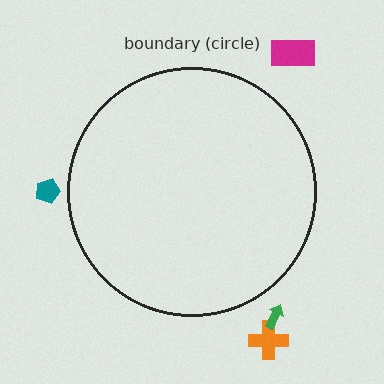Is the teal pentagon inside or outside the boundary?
Outside.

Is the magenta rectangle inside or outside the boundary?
Outside.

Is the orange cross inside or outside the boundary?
Outside.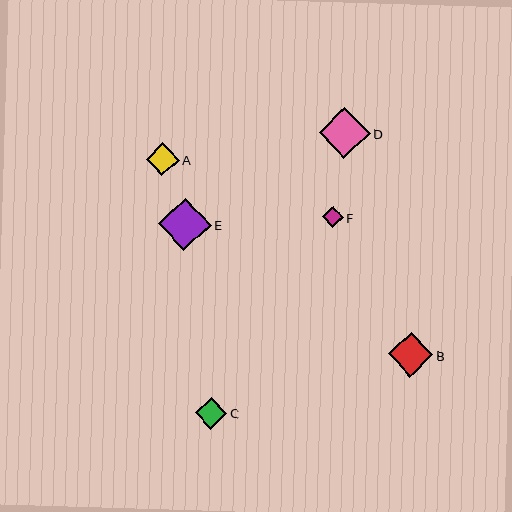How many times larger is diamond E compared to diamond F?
Diamond E is approximately 2.5 times the size of diamond F.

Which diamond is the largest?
Diamond E is the largest with a size of approximately 53 pixels.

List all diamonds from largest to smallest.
From largest to smallest: E, D, B, A, C, F.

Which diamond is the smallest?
Diamond F is the smallest with a size of approximately 21 pixels.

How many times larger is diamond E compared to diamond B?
Diamond E is approximately 1.2 times the size of diamond B.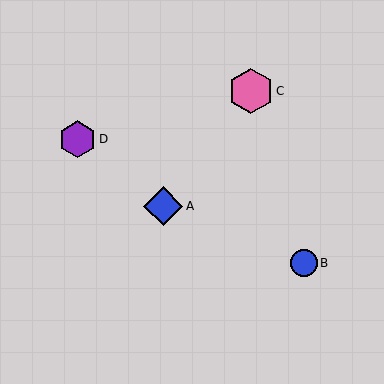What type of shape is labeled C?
Shape C is a pink hexagon.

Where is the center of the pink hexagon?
The center of the pink hexagon is at (251, 91).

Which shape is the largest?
The pink hexagon (labeled C) is the largest.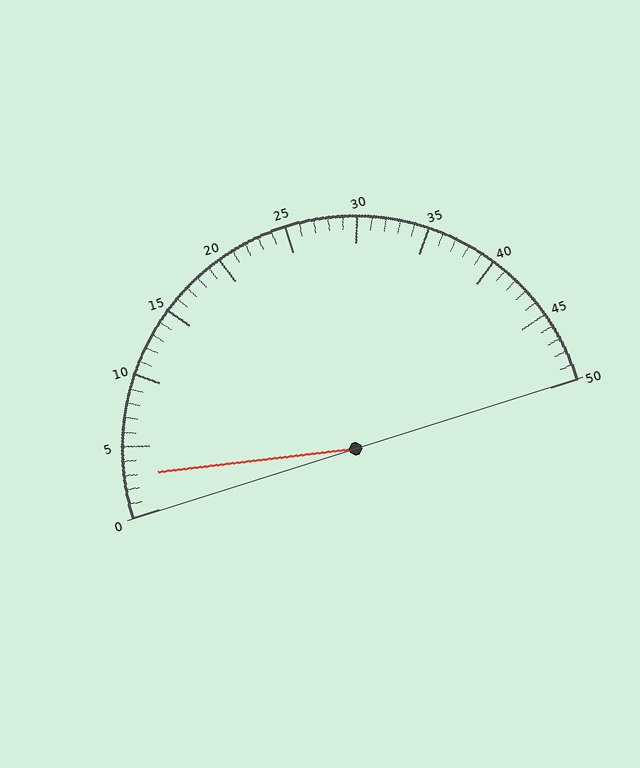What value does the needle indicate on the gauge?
The needle indicates approximately 3.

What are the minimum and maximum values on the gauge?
The gauge ranges from 0 to 50.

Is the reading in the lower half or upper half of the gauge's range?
The reading is in the lower half of the range (0 to 50).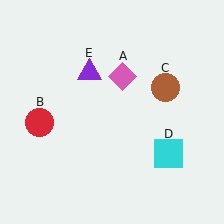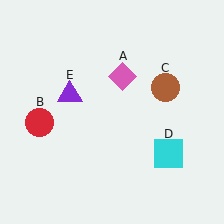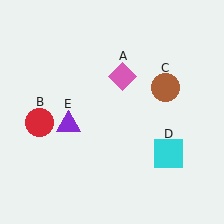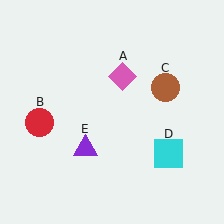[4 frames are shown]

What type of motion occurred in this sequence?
The purple triangle (object E) rotated counterclockwise around the center of the scene.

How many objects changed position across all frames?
1 object changed position: purple triangle (object E).